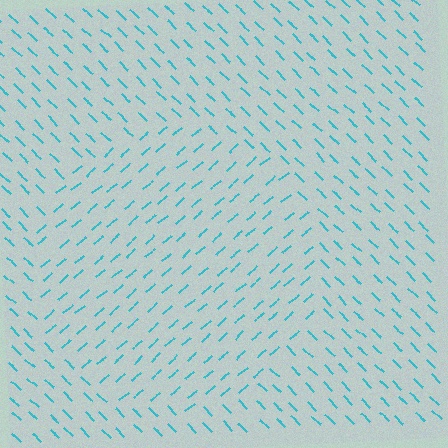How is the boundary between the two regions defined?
The boundary is defined purely by a change in line orientation (approximately 86 degrees difference). All lines are the same color and thickness.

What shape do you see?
I see a circle.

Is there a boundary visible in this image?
Yes, there is a texture boundary formed by a change in line orientation.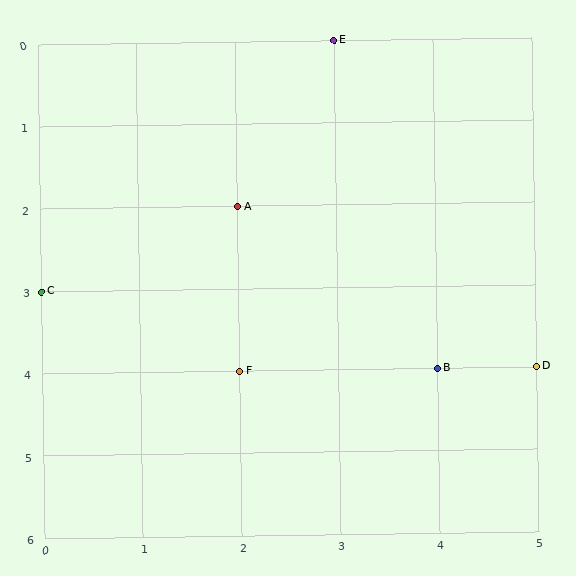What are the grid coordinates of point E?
Point E is at grid coordinates (3, 0).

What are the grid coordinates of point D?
Point D is at grid coordinates (5, 4).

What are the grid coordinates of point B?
Point B is at grid coordinates (4, 4).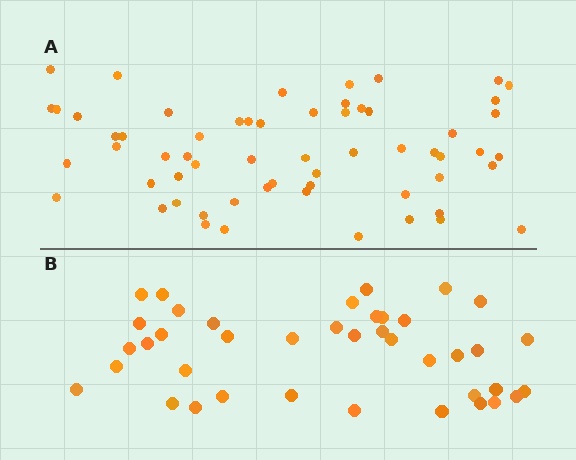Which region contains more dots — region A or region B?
Region A (the top region) has more dots.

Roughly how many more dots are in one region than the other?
Region A has approximately 20 more dots than region B.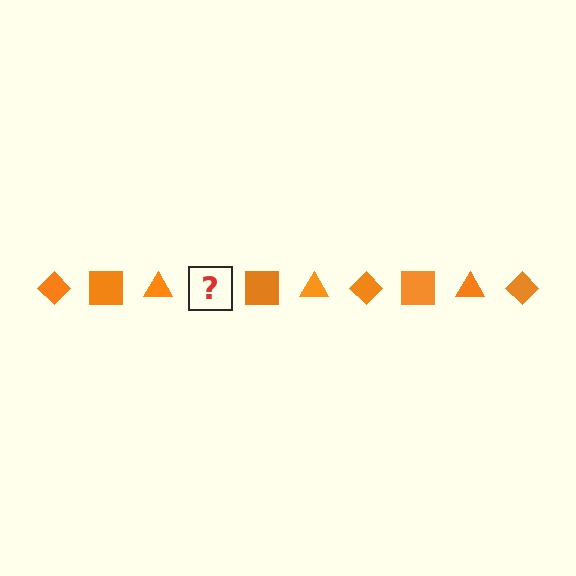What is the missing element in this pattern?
The missing element is an orange diamond.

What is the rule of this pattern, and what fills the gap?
The rule is that the pattern cycles through diamond, square, triangle shapes in orange. The gap should be filled with an orange diamond.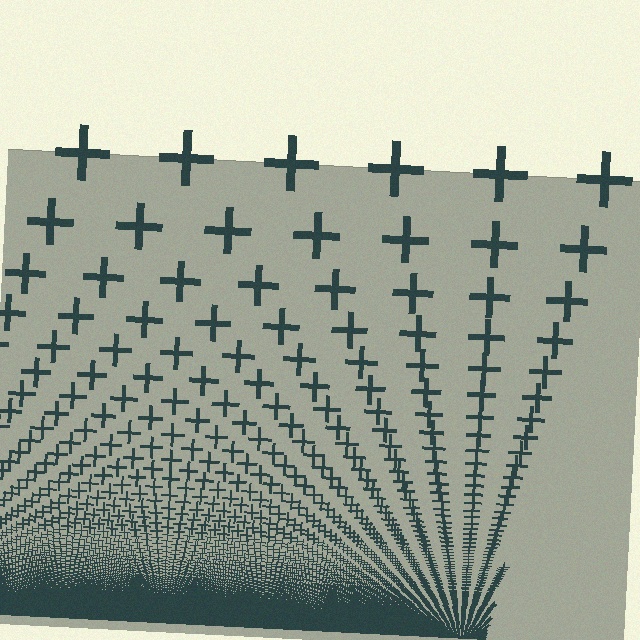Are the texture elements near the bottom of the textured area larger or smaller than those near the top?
Smaller. The gradient is inverted — elements near the bottom are smaller and denser.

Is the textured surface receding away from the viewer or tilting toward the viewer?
The surface appears to tilt toward the viewer. Texture elements get larger and sparser toward the top.